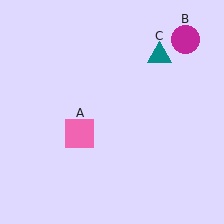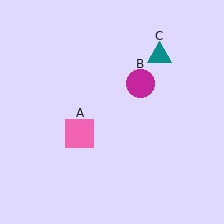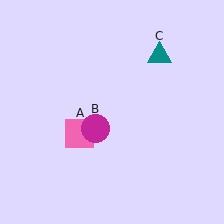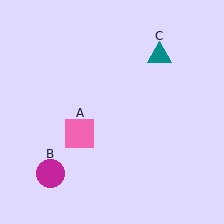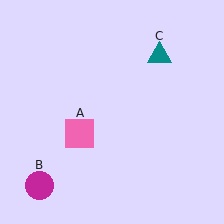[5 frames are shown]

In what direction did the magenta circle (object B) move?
The magenta circle (object B) moved down and to the left.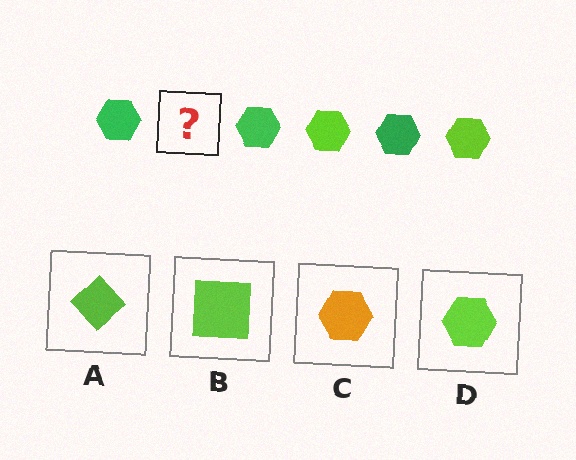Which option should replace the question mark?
Option D.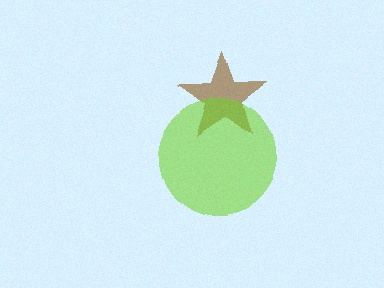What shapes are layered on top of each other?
The layered shapes are: a brown star, a lime circle.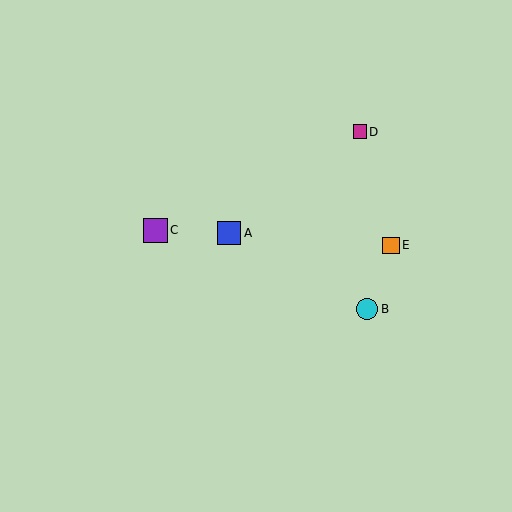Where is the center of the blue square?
The center of the blue square is at (229, 233).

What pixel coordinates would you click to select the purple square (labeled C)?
Click at (155, 230) to select the purple square C.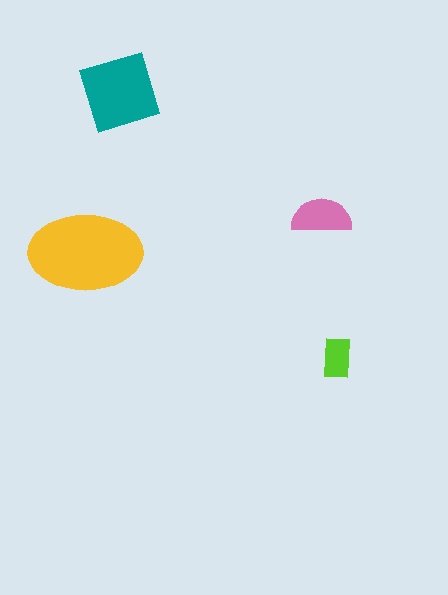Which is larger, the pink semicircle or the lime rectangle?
The pink semicircle.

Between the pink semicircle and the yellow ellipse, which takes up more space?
The yellow ellipse.